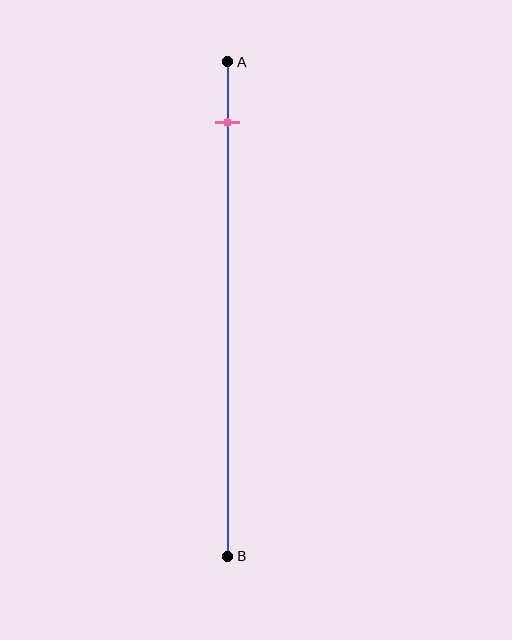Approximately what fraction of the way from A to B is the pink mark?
The pink mark is approximately 10% of the way from A to B.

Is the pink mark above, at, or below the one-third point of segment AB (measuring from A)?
The pink mark is above the one-third point of segment AB.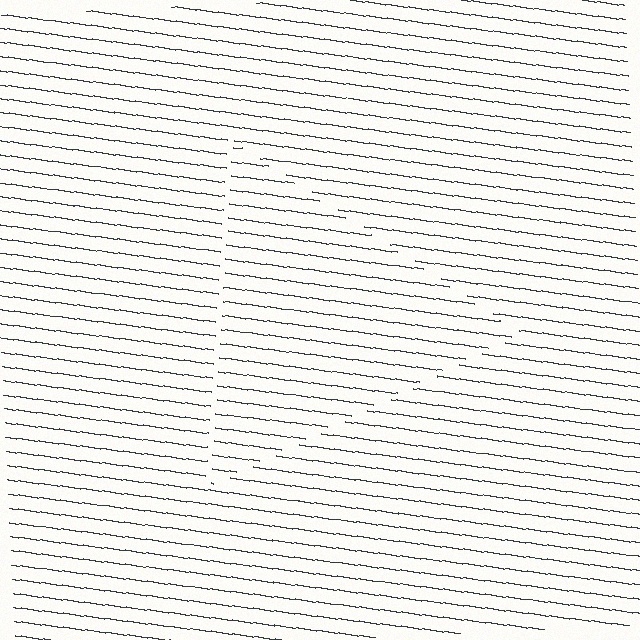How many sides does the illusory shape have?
3 sides — the line-ends trace a triangle.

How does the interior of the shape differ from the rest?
The interior of the shape contains the same grating, shifted by half a period — the contour is defined by the phase discontinuity where line-ends from the inner and outer gratings abut.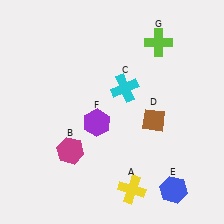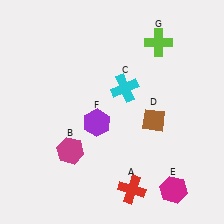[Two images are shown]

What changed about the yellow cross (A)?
In Image 1, A is yellow. In Image 2, it changed to red.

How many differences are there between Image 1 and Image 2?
There are 2 differences between the two images.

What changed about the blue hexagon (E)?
In Image 1, E is blue. In Image 2, it changed to magenta.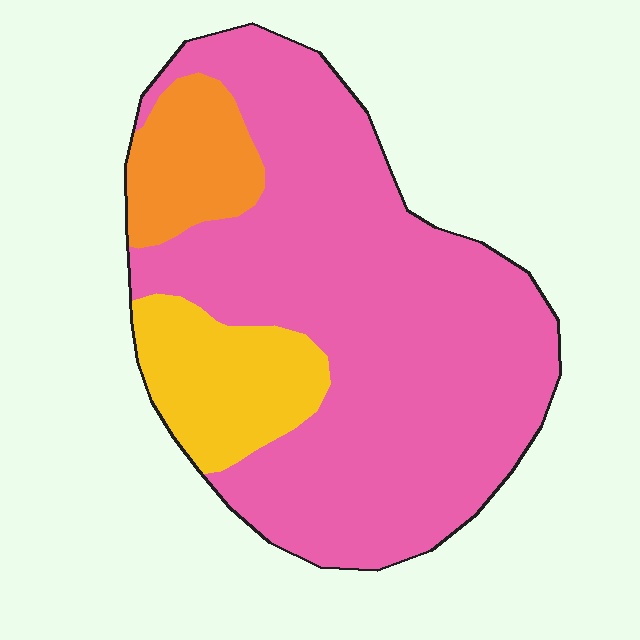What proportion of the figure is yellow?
Yellow covers about 15% of the figure.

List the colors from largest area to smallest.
From largest to smallest: pink, yellow, orange.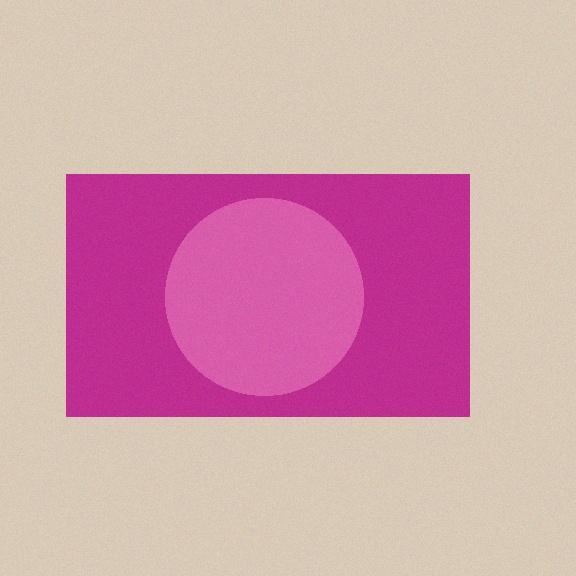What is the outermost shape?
The magenta rectangle.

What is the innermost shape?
The pink circle.